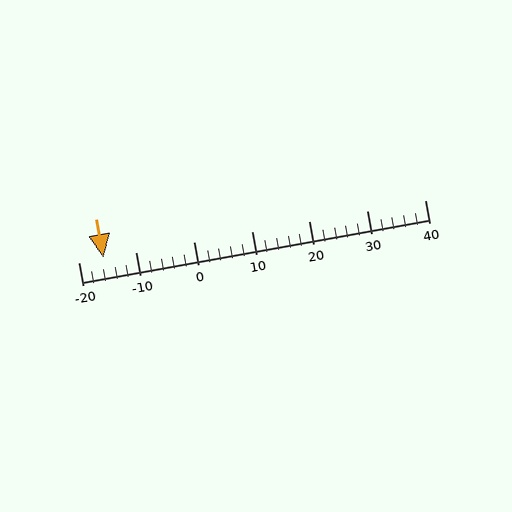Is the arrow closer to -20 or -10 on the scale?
The arrow is closer to -20.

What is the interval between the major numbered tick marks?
The major tick marks are spaced 10 units apart.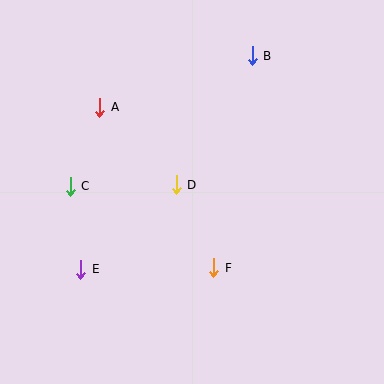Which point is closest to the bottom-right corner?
Point F is closest to the bottom-right corner.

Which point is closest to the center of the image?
Point D at (176, 185) is closest to the center.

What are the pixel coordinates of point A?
Point A is at (100, 107).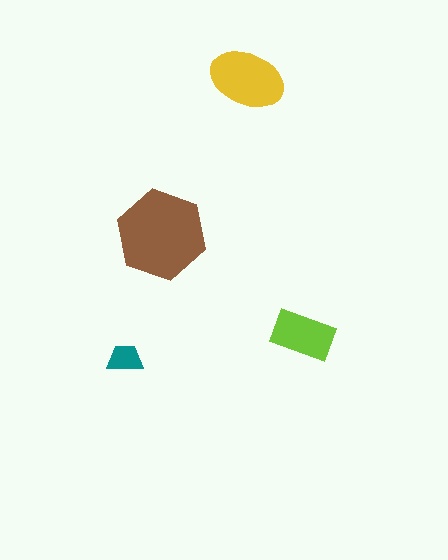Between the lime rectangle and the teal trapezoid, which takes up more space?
The lime rectangle.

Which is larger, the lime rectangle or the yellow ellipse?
The yellow ellipse.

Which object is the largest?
The brown hexagon.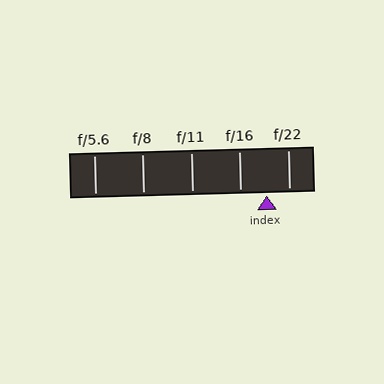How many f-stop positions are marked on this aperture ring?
There are 5 f-stop positions marked.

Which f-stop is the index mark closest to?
The index mark is closest to f/22.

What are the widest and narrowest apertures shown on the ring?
The widest aperture shown is f/5.6 and the narrowest is f/22.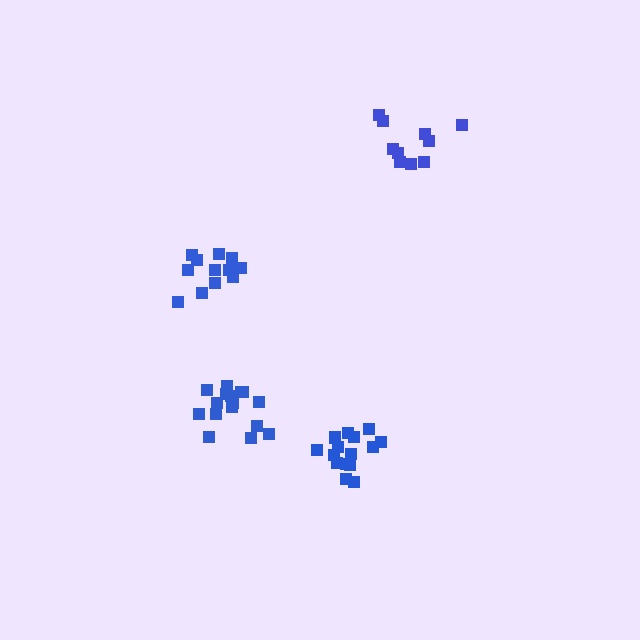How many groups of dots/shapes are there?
There are 4 groups.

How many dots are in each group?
Group 1: 12 dots, Group 2: 15 dots, Group 3: 10 dots, Group 4: 16 dots (53 total).